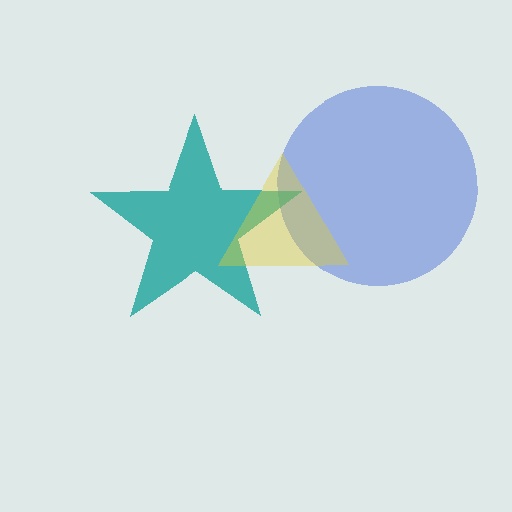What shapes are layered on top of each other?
The layered shapes are: a blue circle, a teal star, a yellow triangle.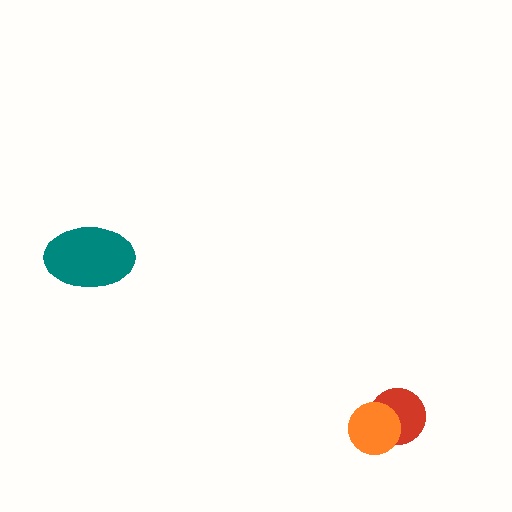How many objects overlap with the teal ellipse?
0 objects overlap with the teal ellipse.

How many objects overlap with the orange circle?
1 object overlaps with the orange circle.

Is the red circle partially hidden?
Yes, it is partially covered by another shape.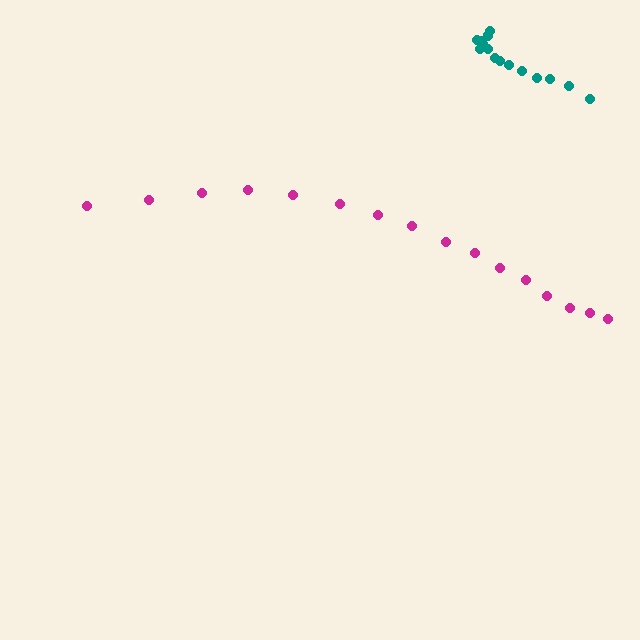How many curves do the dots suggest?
There are 2 distinct paths.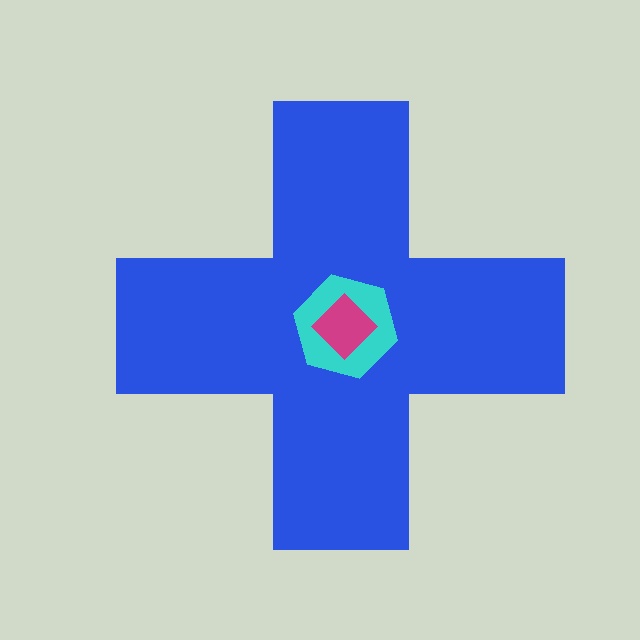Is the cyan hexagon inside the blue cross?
Yes.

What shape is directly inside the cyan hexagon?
The magenta diamond.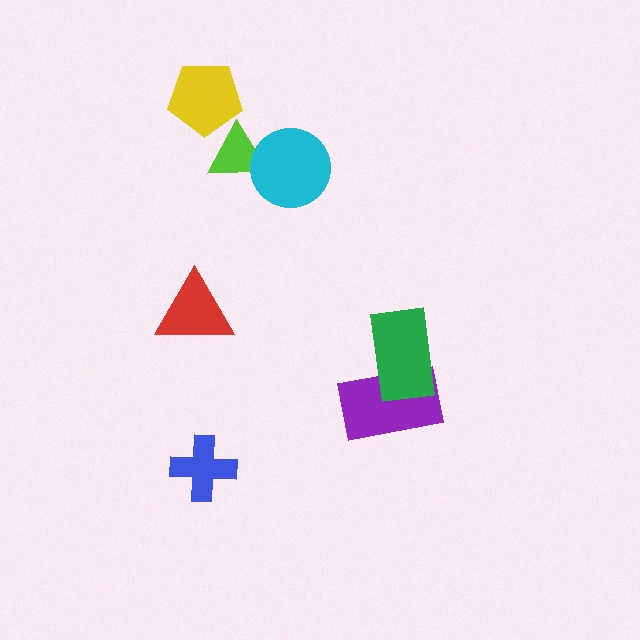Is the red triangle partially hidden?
No, no other shape covers it.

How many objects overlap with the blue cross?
0 objects overlap with the blue cross.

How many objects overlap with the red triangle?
0 objects overlap with the red triangle.